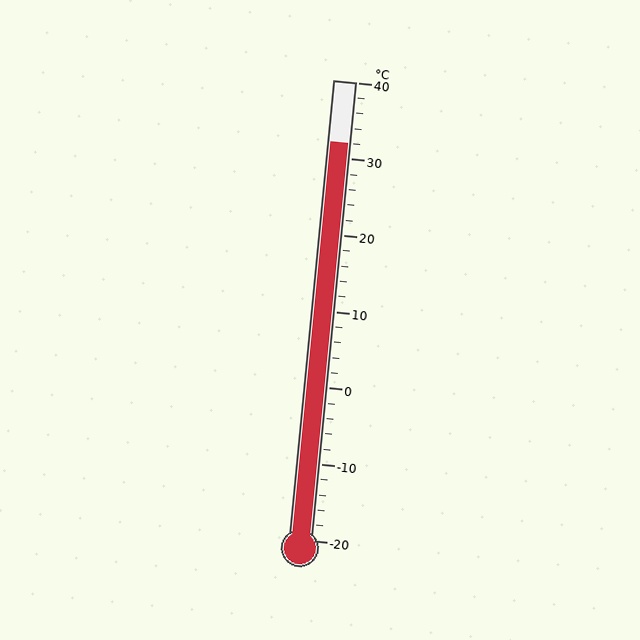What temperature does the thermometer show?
The thermometer shows approximately 32°C.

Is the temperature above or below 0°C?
The temperature is above 0°C.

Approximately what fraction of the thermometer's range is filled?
The thermometer is filled to approximately 85% of its range.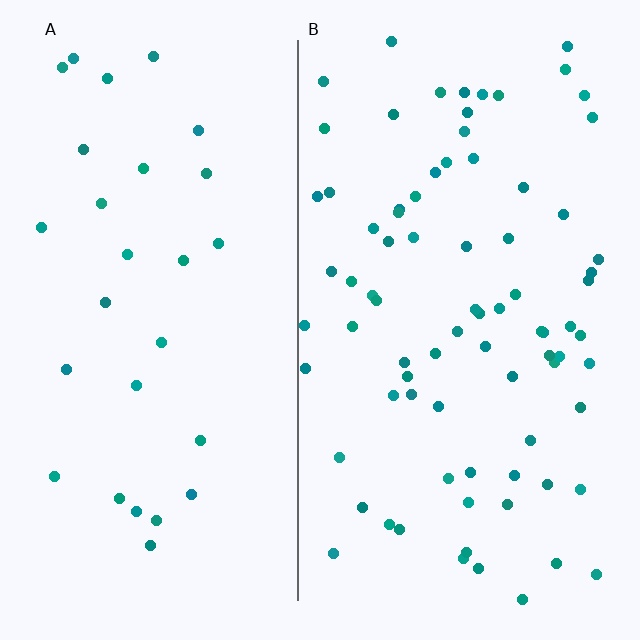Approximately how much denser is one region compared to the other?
Approximately 2.8× — region B over region A.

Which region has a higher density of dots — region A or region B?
B (the right).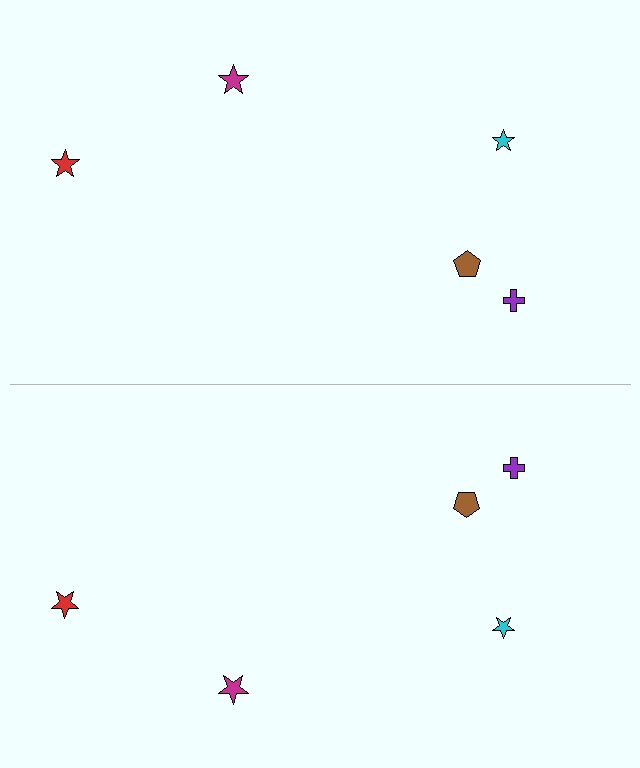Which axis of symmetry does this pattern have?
The pattern has a horizontal axis of symmetry running through the center of the image.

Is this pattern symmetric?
Yes, this pattern has bilateral (reflection) symmetry.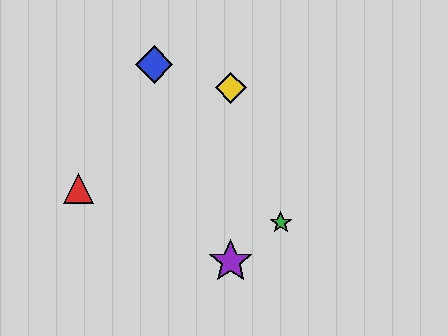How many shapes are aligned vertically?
2 shapes (the yellow diamond, the purple star) are aligned vertically.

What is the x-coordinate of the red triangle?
The red triangle is at x≈79.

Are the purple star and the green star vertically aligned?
No, the purple star is at x≈231 and the green star is at x≈281.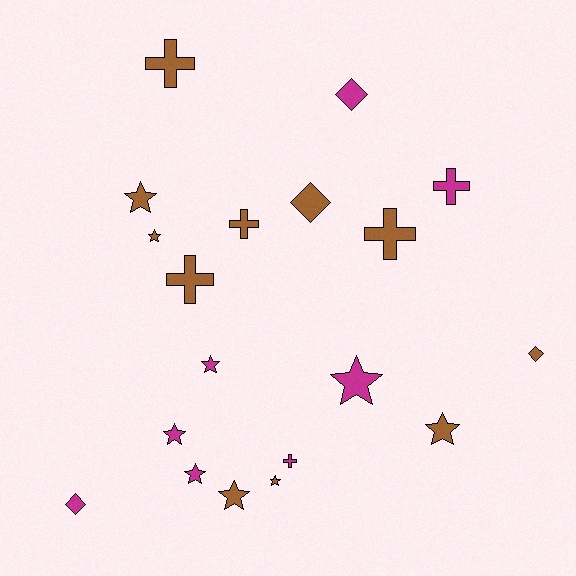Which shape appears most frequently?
Star, with 9 objects.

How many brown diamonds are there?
There are 2 brown diamonds.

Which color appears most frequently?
Brown, with 11 objects.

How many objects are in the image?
There are 19 objects.